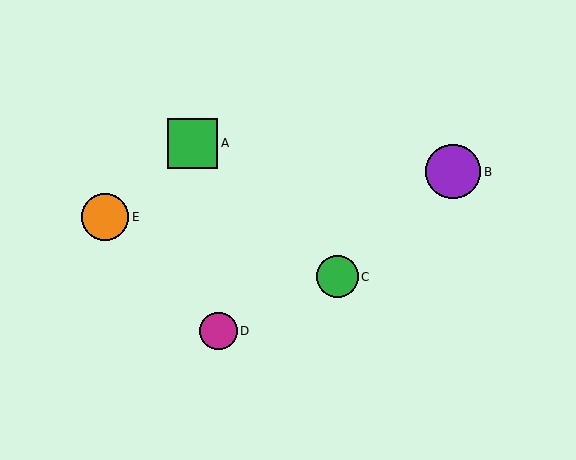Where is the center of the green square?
The center of the green square is at (193, 143).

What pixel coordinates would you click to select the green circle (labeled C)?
Click at (337, 277) to select the green circle C.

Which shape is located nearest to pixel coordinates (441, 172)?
The purple circle (labeled B) at (453, 172) is nearest to that location.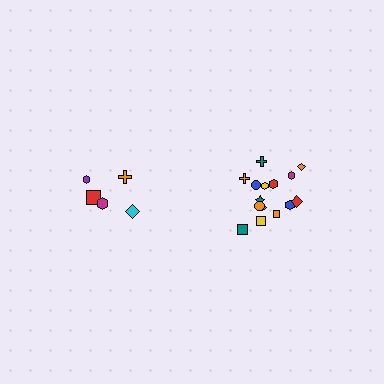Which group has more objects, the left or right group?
The right group.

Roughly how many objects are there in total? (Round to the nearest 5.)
Roughly 20 objects in total.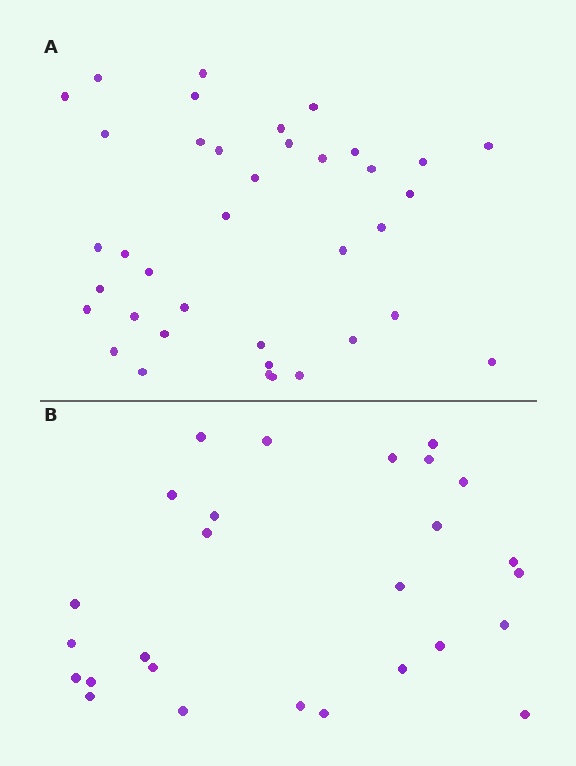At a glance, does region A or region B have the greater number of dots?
Region A (the top region) has more dots.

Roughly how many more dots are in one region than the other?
Region A has roughly 12 or so more dots than region B.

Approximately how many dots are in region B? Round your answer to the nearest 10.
About 30 dots. (The exact count is 27, which rounds to 30.)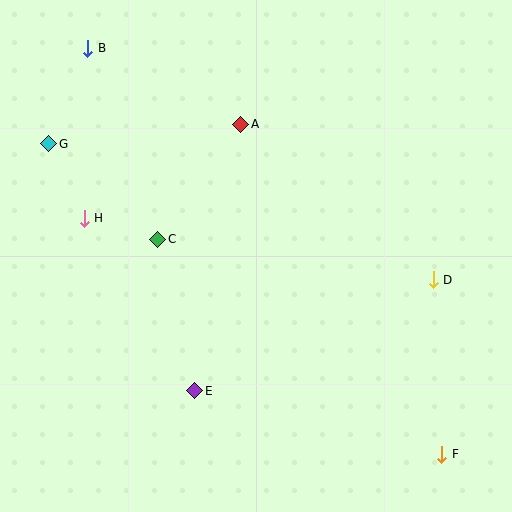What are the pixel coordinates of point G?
Point G is at (49, 144).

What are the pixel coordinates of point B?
Point B is at (88, 48).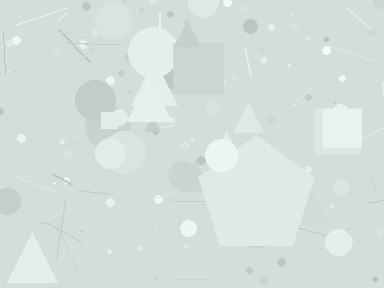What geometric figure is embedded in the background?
A pentagon is embedded in the background.